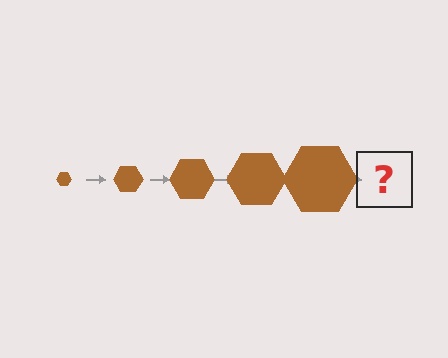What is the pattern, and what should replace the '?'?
The pattern is that the hexagon gets progressively larger each step. The '?' should be a brown hexagon, larger than the previous one.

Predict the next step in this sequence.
The next step is a brown hexagon, larger than the previous one.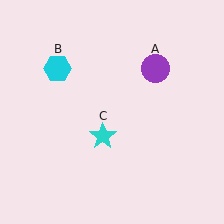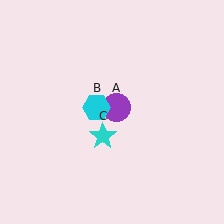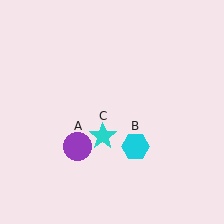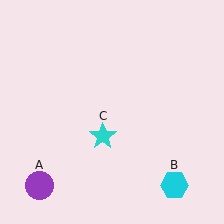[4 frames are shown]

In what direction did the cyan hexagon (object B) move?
The cyan hexagon (object B) moved down and to the right.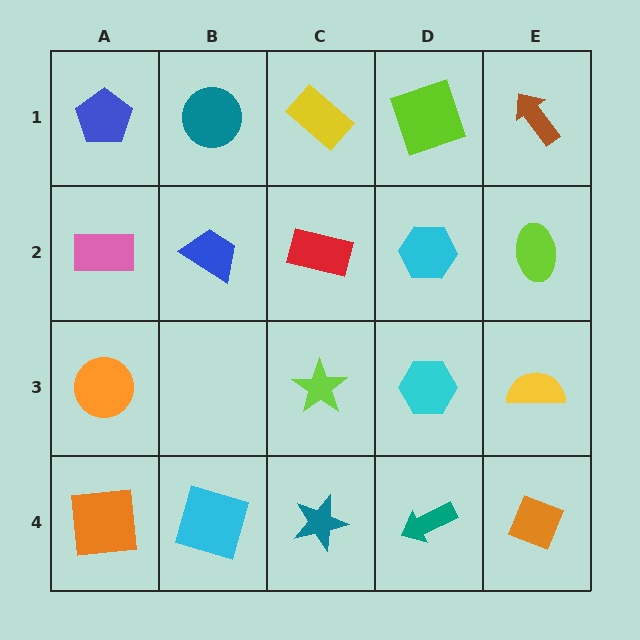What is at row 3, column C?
A lime star.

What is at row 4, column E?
An orange diamond.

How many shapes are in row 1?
5 shapes.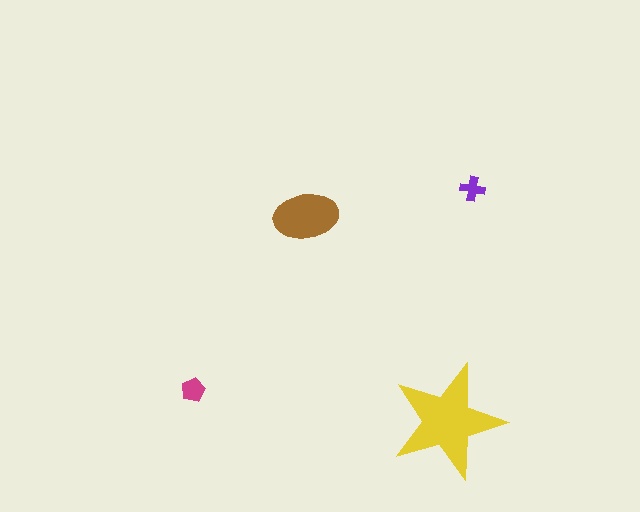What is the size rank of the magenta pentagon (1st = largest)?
3rd.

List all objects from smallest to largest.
The purple cross, the magenta pentagon, the brown ellipse, the yellow star.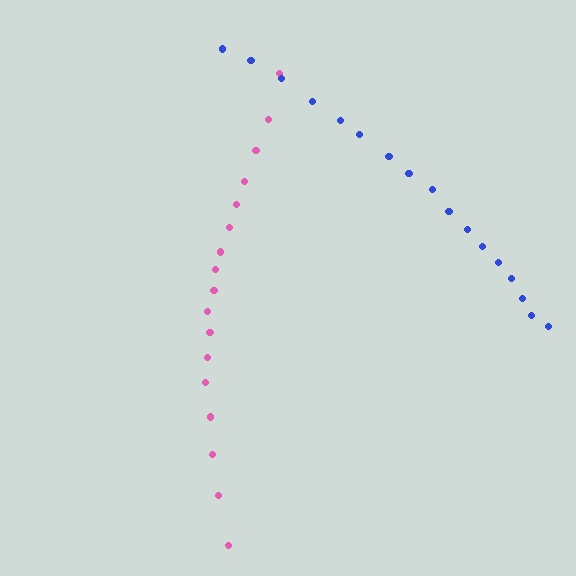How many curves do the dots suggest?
There are 2 distinct paths.